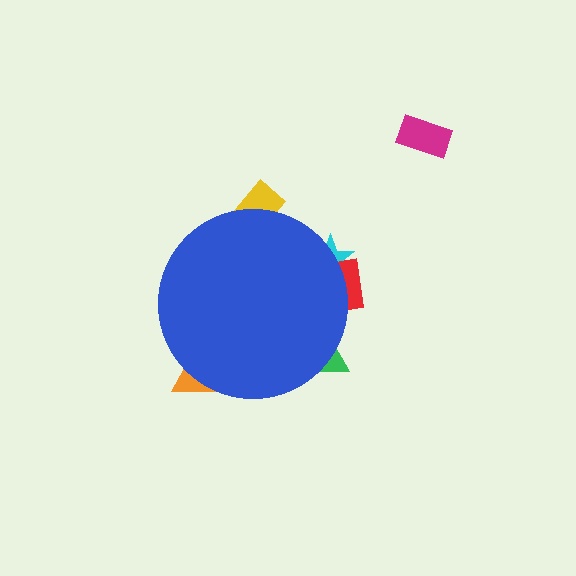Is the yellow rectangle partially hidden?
Yes, the yellow rectangle is partially hidden behind the blue circle.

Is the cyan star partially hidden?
Yes, the cyan star is partially hidden behind the blue circle.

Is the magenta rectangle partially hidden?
No, the magenta rectangle is fully visible.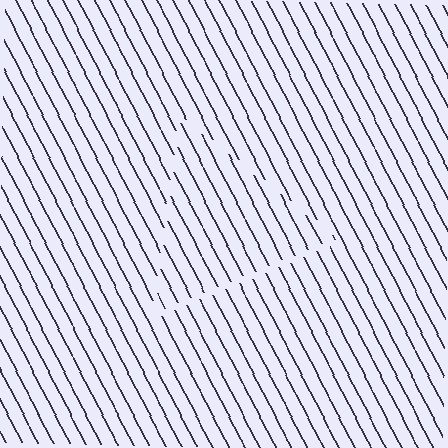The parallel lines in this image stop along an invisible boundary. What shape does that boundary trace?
An illusory triangle. The interior of the shape contains the same grating, shifted by half a period — the contour is defined by the phase discontinuity where line-ends from the inner and outer gratings abut.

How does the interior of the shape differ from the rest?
The interior of the shape contains the same grating, shifted by half a period — the contour is defined by the phase discontinuity where line-ends from the inner and outer gratings abut.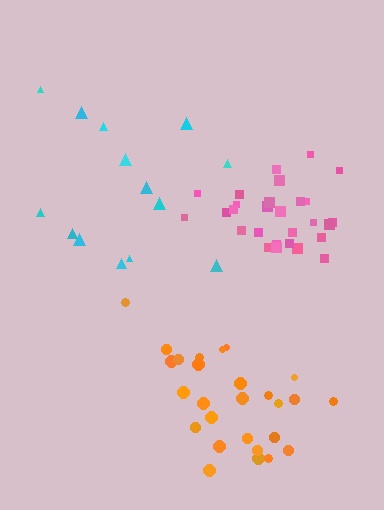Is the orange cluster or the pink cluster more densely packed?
Pink.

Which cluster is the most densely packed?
Pink.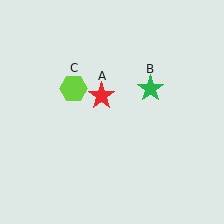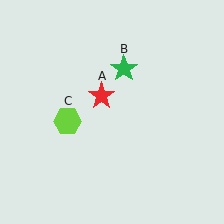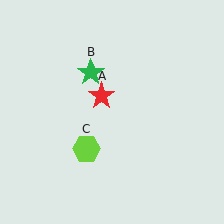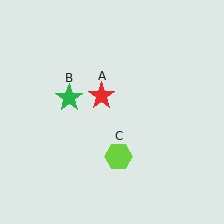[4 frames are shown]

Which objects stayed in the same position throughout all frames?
Red star (object A) remained stationary.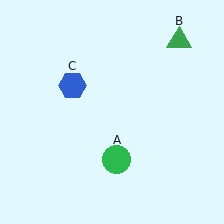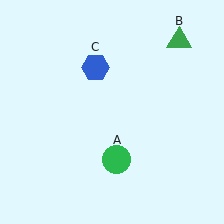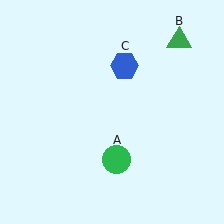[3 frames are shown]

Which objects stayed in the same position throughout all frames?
Green circle (object A) and green triangle (object B) remained stationary.